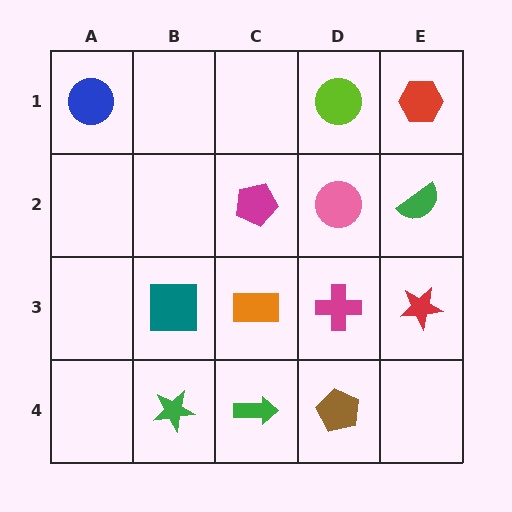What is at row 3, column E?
A red star.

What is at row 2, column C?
A magenta pentagon.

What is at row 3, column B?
A teal square.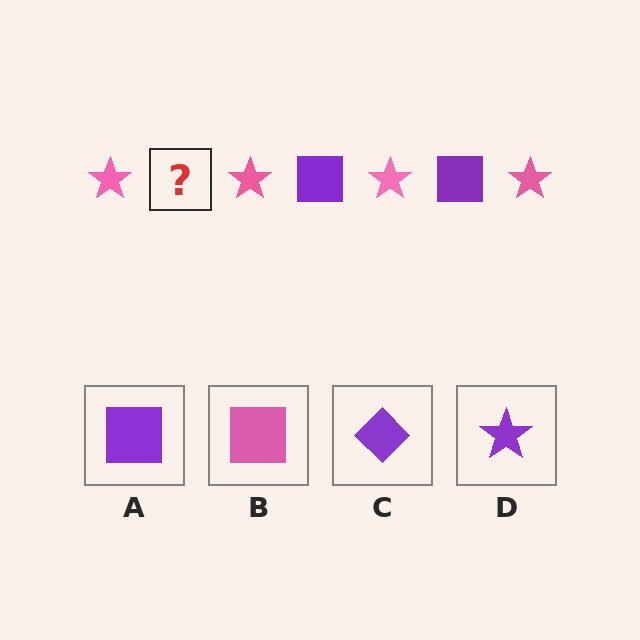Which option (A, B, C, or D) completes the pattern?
A.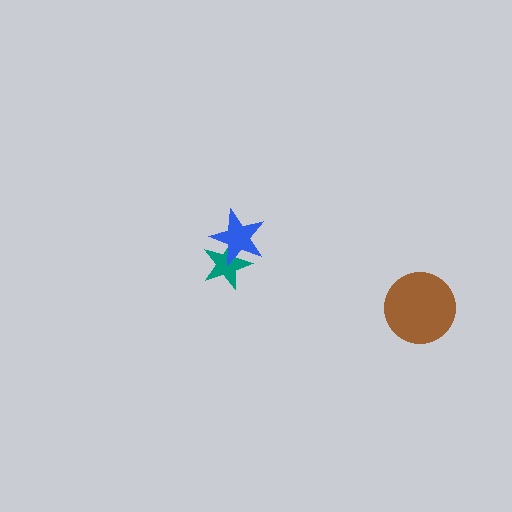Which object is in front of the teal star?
The blue star is in front of the teal star.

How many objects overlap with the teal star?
1 object overlaps with the teal star.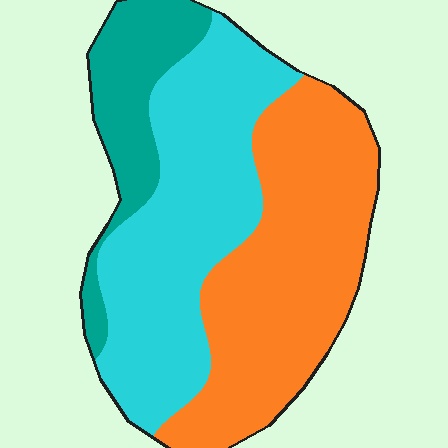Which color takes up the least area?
Teal, at roughly 15%.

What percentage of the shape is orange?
Orange takes up about two fifths (2/5) of the shape.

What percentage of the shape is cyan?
Cyan covers 41% of the shape.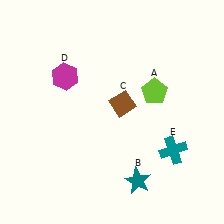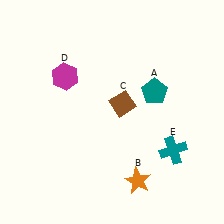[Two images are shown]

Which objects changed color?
A changed from lime to teal. B changed from teal to orange.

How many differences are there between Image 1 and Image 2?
There are 2 differences between the two images.